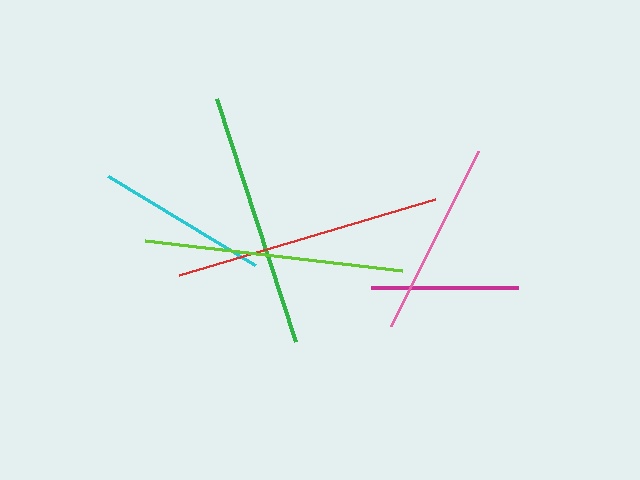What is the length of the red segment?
The red segment is approximately 267 pixels long.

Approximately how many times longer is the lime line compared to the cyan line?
The lime line is approximately 1.5 times the length of the cyan line.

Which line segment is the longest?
The red line is the longest at approximately 267 pixels.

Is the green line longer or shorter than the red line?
The red line is longer than the green line.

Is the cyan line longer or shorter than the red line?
The red line is longer than the cyan line.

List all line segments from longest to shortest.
From longest to shortest: red, lime, green, pink, cyan, magenta.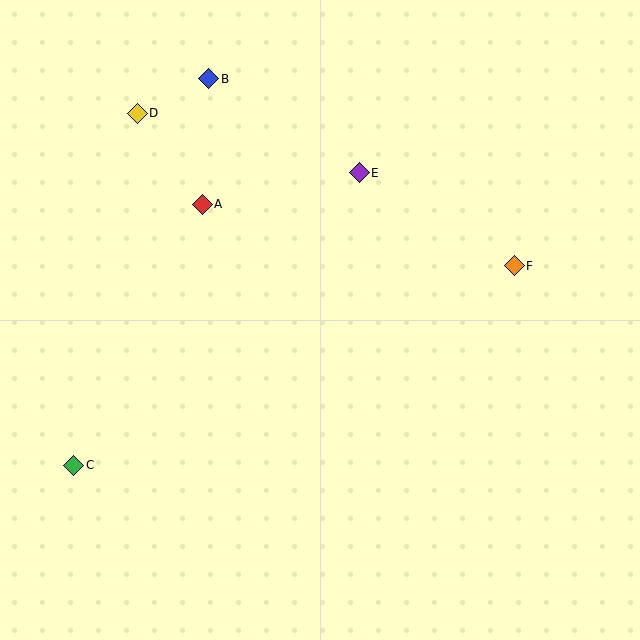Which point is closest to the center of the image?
Point E at (359, 173) is closest to the center.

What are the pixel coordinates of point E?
Point E is at (359, 173).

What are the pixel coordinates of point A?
Point A is at (202, 204).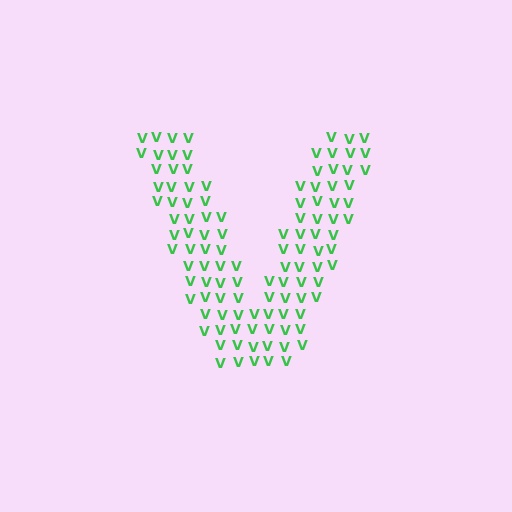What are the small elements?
The small elements are letter V's.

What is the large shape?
The large shape is the letter V.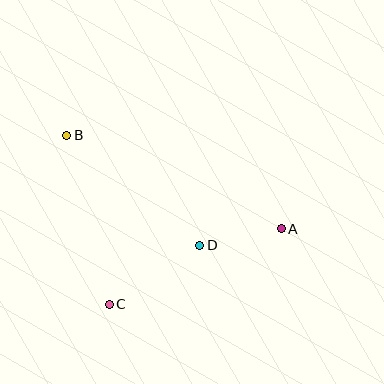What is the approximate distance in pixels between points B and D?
The distance between B and D is approximately 173 pixels.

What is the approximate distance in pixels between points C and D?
The distance between C and D is approximately 108 pixels.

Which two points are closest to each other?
Points A and D are closest to each other.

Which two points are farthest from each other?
Points A and B are farthest from each other.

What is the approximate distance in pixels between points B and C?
The distance between B and C is approximately 175 pixels.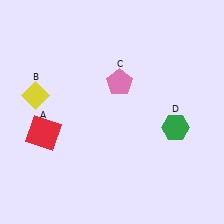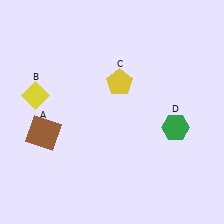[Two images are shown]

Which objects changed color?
A changed from red to brown. C changed from pink to yellow.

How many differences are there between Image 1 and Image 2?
There are 2 differences between the two images.